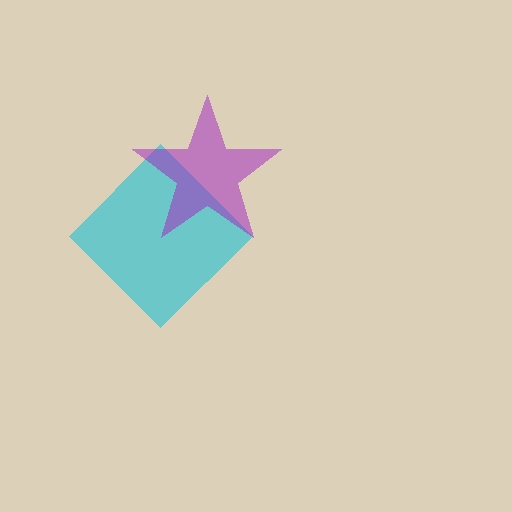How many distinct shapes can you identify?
There are 2 distinct shapes: a cyan diamond, a purple star.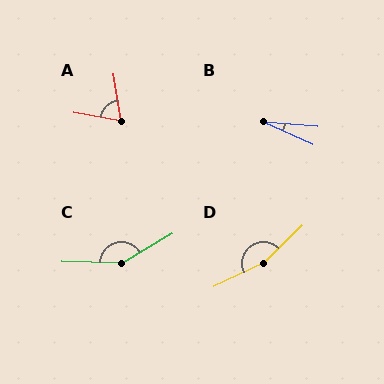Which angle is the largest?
D, at approximately 162 degrees.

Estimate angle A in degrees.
Approximately 71 degrees.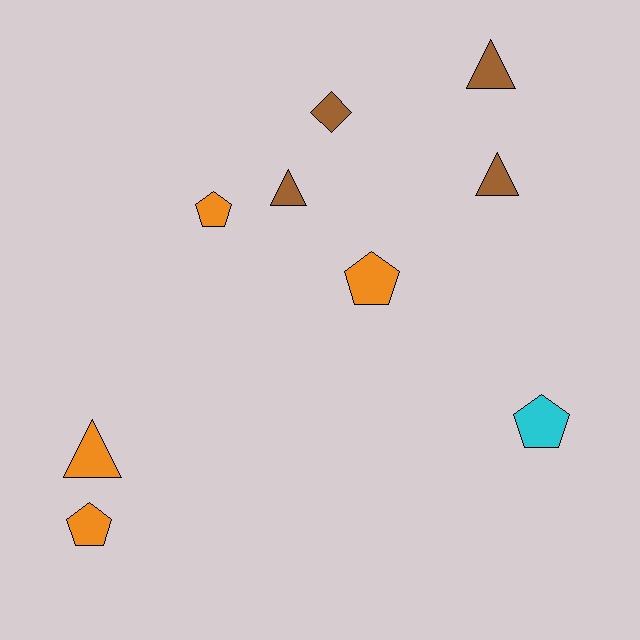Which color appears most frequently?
Orange, with 4 objects.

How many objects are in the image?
There are 9 objects.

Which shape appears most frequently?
Triangle, with 4 objects.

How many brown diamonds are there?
There is 1 brown diamond.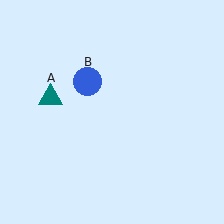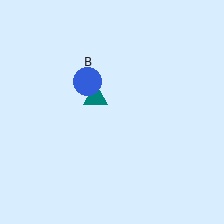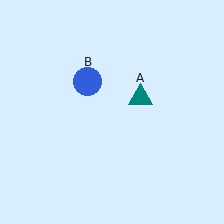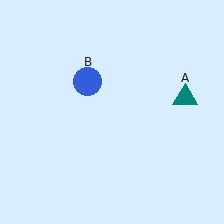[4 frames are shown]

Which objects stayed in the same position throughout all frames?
Blue circle (object B) remained stationary.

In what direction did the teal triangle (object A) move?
The teal triangle (object A) moved right.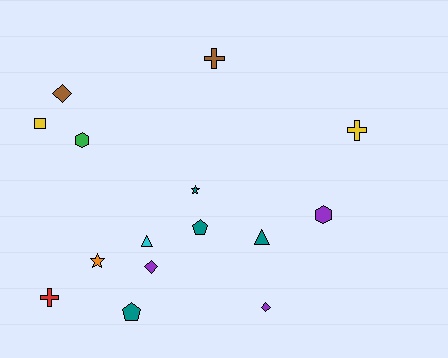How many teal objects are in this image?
There are 4 teal objects.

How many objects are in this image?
There are 15 objects.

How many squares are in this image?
There is 1 square.